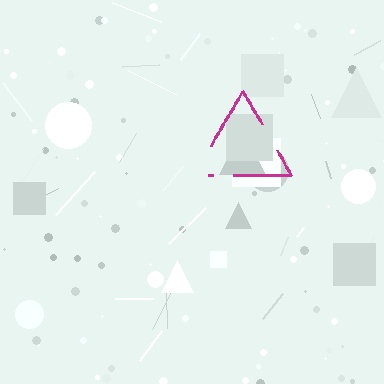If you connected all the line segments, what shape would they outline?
They would outline a triangle.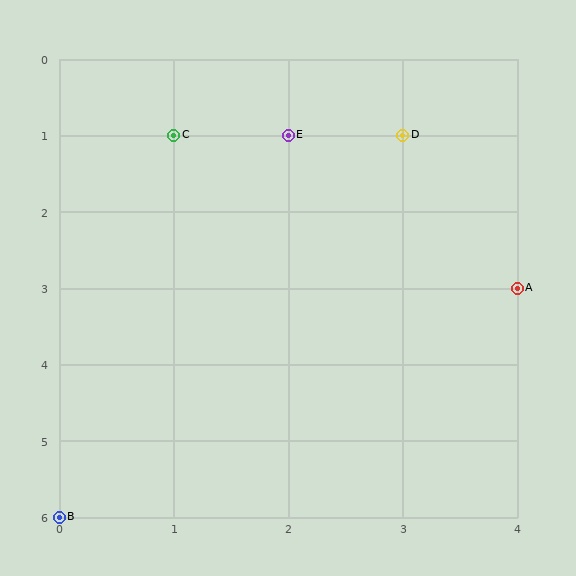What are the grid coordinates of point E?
Point E is at grid coordinates (2, 1).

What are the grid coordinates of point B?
Point B is at grid coordinates (0, 6).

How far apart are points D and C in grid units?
Points D and C are 2 columns apart.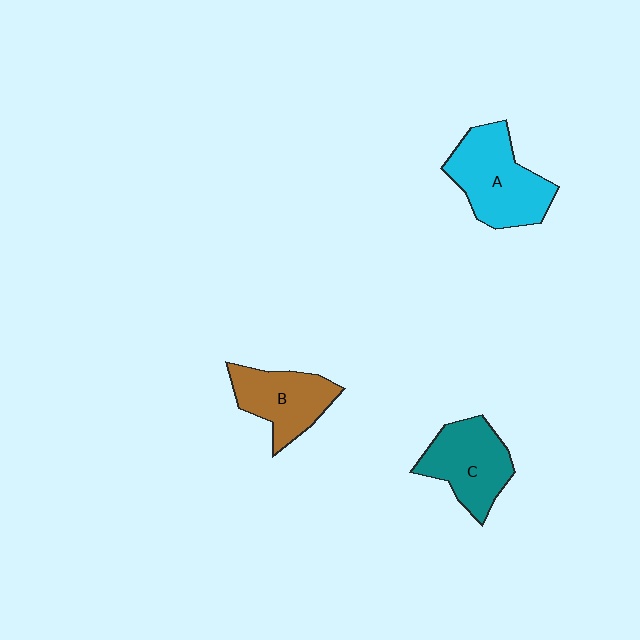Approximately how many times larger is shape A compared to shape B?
Approximately 1.3 times.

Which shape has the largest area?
Shape A (cyan).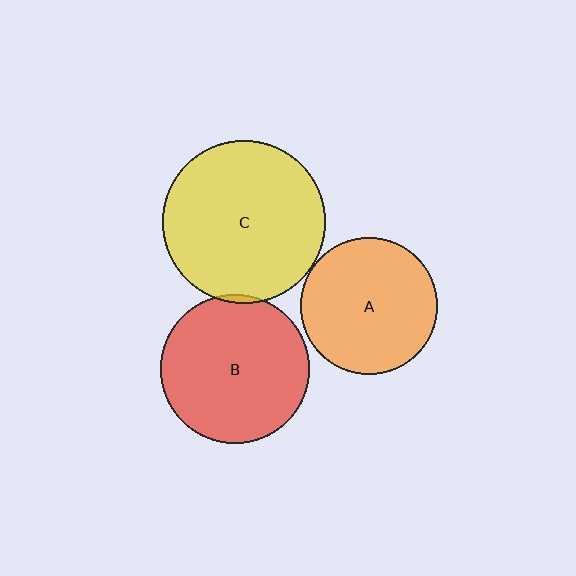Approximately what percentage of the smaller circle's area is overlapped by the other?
Approximately 5%.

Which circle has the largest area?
Circle C (yellow).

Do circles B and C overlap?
Yes.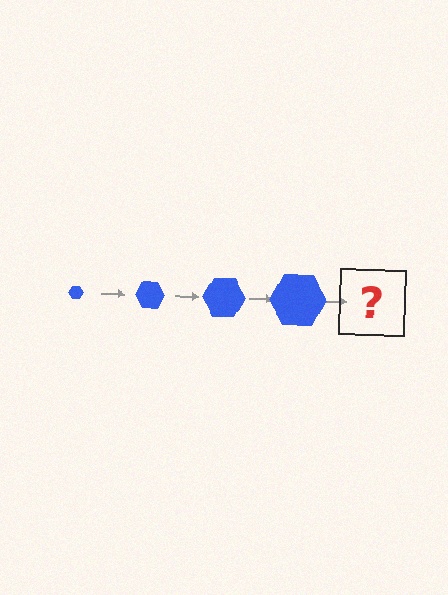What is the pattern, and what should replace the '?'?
The pattern is that the hexagon gets progressively larger each step. The '?' should be a blue hexagon, larger than the previous one.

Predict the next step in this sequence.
The next step is a blue hexagon, larger than the previous one.